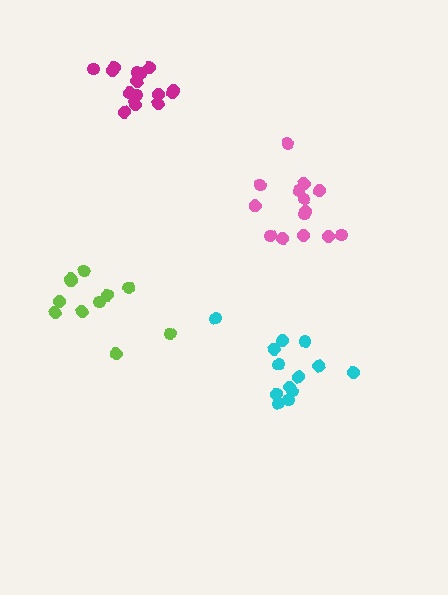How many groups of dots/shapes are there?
There are 4 groups.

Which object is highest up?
The magenta cluster is topmost.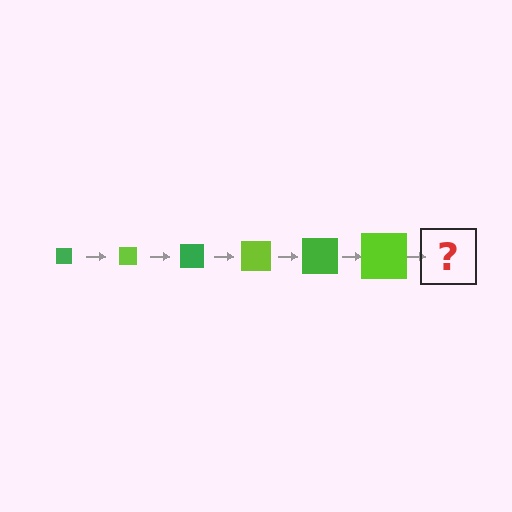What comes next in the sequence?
The next element should be a green square, larger than the previous one.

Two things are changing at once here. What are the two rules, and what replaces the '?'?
The two rules are that the square grows larger each step and the color cycles through green and lime. The '?' should be a green square, larger than the previous one.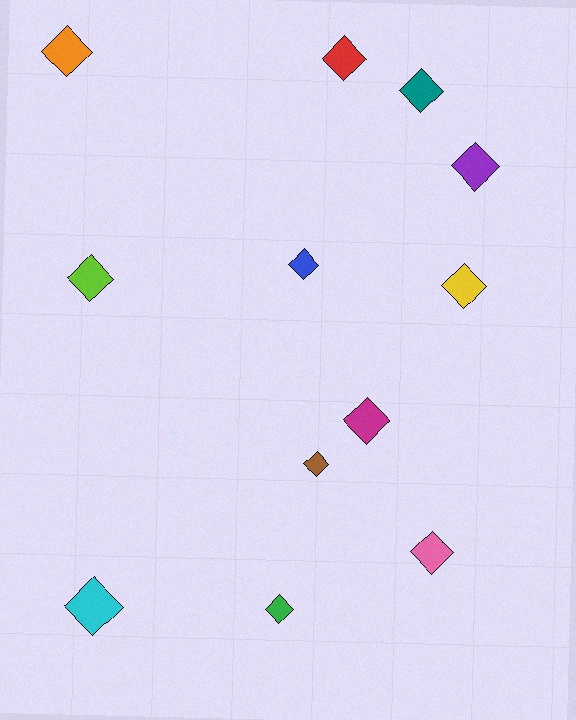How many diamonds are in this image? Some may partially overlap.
There are 12 diamonds.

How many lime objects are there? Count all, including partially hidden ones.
There is 1 lime object.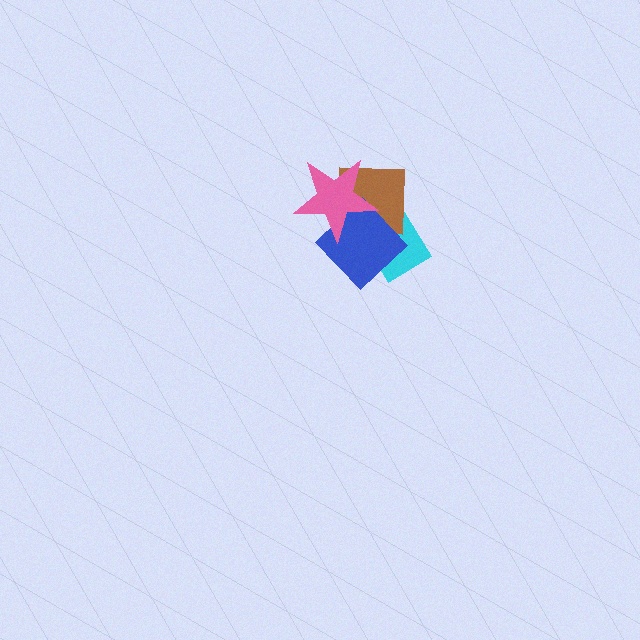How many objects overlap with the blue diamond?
3 objects overlap with the blue diamond.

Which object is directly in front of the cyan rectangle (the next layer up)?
The brown square is directly in front of the cyan rectangle.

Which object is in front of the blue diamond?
The pink star is in front of the blue diamond.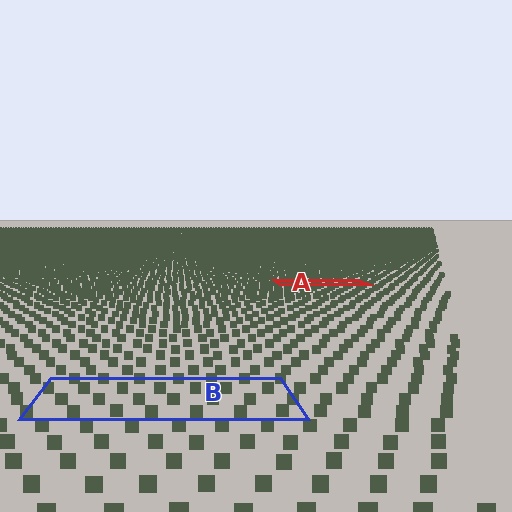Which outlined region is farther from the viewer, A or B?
Region A is farther from the viewer — the texture elements inside it appear smaller and more densely packed.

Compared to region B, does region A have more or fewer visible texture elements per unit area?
Region A has more texture elements per unit area — they are packed more densely because it is farther away.